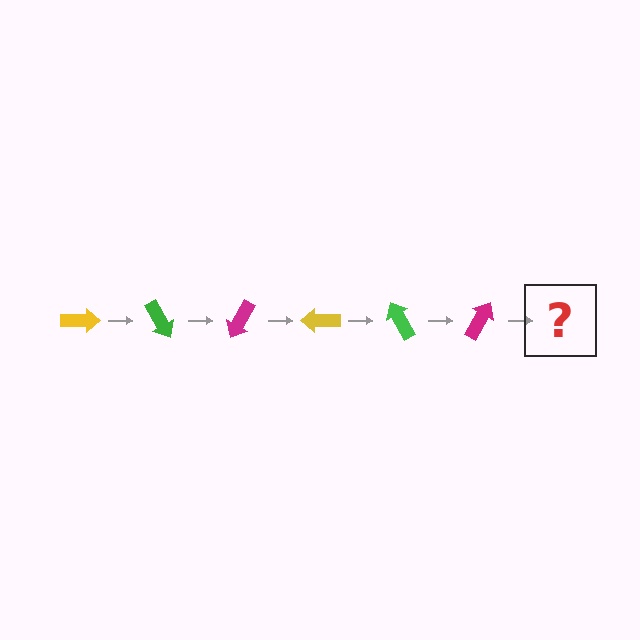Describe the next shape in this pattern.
It should be a yellow arrow, rotated 360 degrees from the start.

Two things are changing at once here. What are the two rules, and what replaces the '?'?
The two rules are that it rotates 60 degrees each step and the color cycles through yellow, green, and magenta. The '?' should be a yellow arrow, rotated 360 degrees from the start.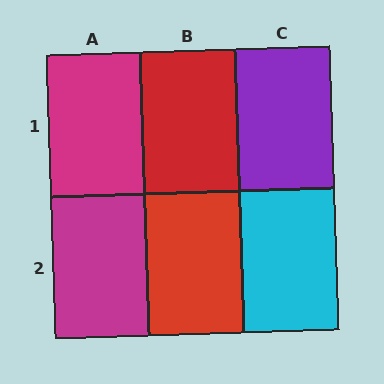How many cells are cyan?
1 cell is cyan.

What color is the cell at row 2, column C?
Cyan.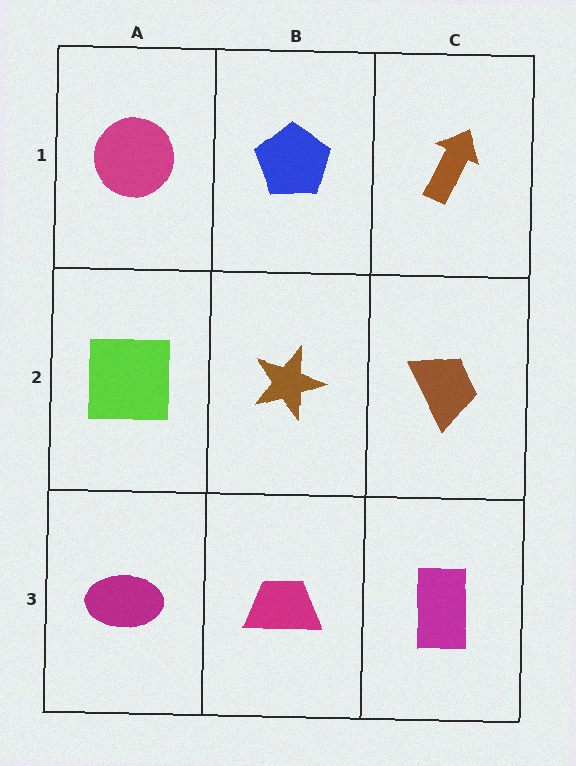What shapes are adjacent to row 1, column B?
A brown star (row 2, column B), a magenta circle (row 1, column A), a brown arrow (row 1, column C).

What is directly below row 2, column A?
A magenta ellipse.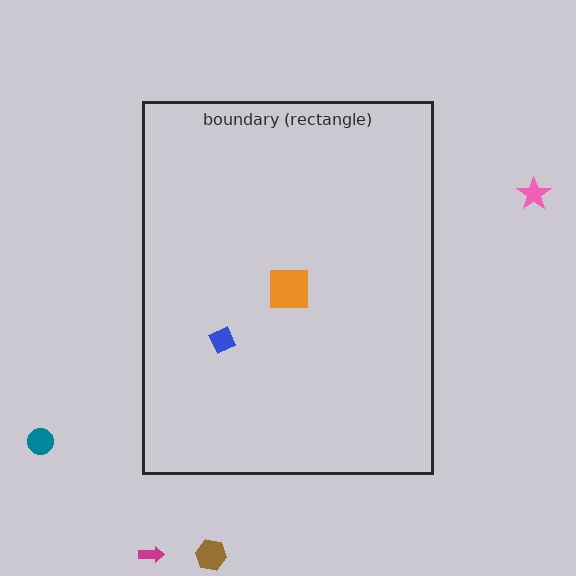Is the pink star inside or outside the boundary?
Outside.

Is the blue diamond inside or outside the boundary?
Inside.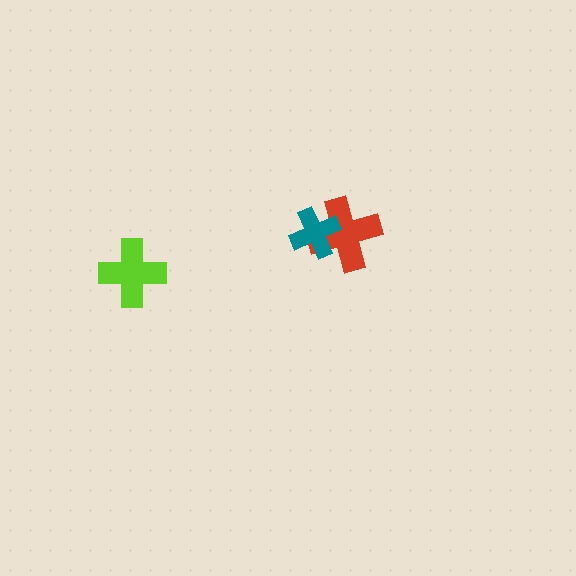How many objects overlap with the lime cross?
0 objects overlap with the lime cross.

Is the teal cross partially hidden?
No, no other shape covers it.